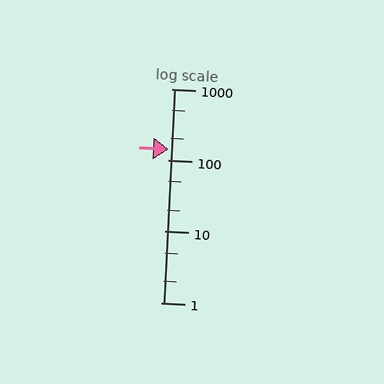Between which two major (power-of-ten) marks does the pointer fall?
The pointer is between 100 and 1000.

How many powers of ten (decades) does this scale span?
The scale spans 3 decades, from 1 to 1000.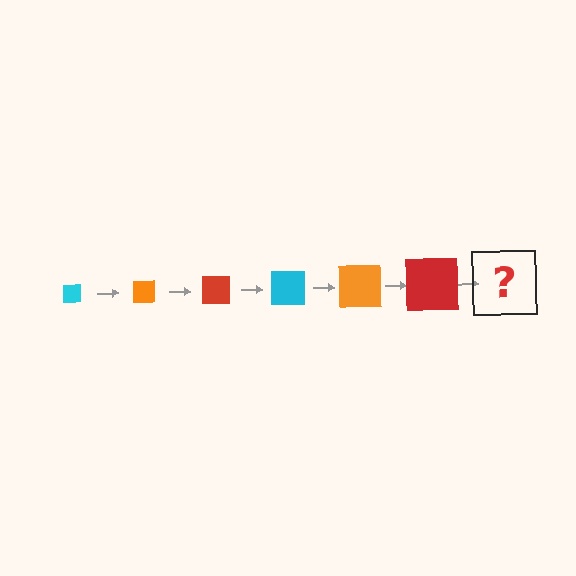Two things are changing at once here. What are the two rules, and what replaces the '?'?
The two rules are that the square grows larger each step and the color cycles through cyan, orange, and red. The '?' should be a cyan square, larger than the previous one.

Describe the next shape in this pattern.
It should be a cyan square, larger than the previous one.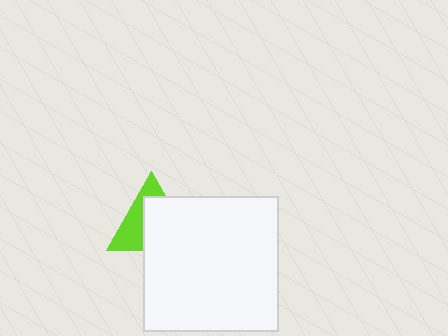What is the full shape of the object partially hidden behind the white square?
The partially hidden object is a lime triangle.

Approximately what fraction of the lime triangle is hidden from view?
Roughly 57% of the lime triangle is hidden behind the white square.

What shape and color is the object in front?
The object in front is a white square.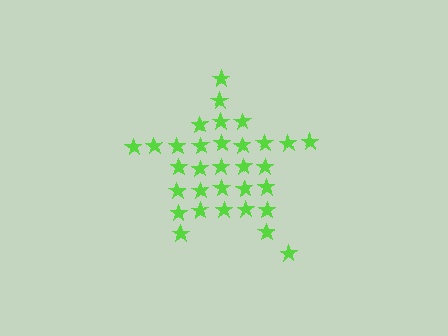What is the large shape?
The large shape is a star.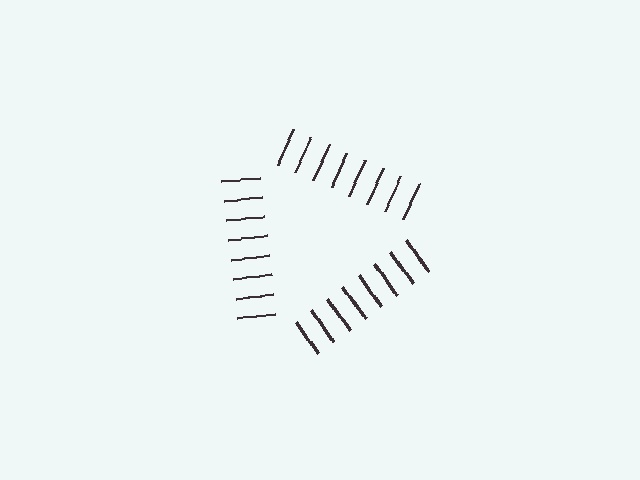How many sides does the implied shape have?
3 sides — the line-ends trace a triangle.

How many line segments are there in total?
24 — 8 along each of the 3 edges.